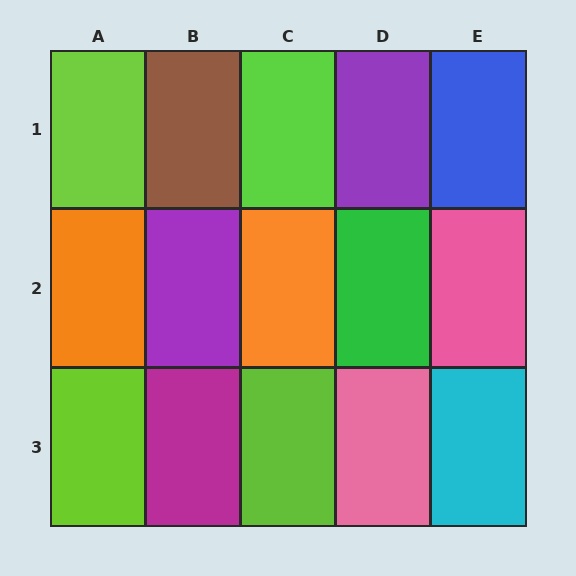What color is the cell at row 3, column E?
Cyan.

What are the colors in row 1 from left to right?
Lime, brown, lime, purple, blue.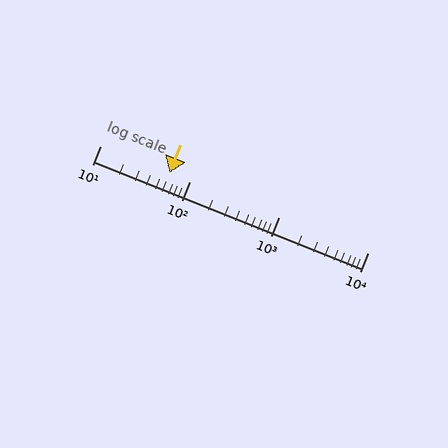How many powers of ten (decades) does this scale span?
The scale spans 3 decades, from 10 to 10000.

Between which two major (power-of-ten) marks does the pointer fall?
The pointer is between 10 and 100.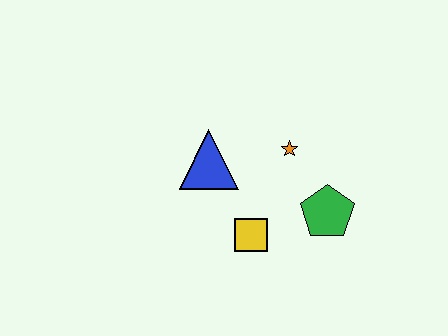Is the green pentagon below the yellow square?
No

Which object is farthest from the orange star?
The yellow square is farthest from the orange star.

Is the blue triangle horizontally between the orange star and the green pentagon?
No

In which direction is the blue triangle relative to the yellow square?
The blue triangle is above the yellow square.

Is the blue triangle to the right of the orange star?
No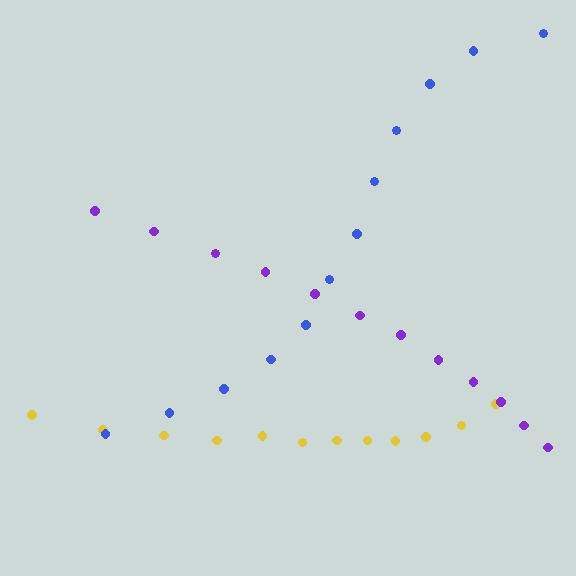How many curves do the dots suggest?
There are 3 distinct paths.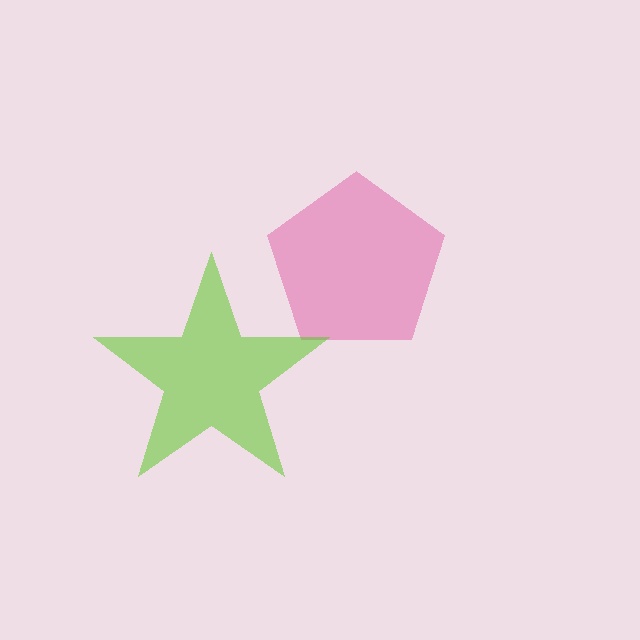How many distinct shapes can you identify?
There are 2 distinct shapes: a pink pentagon, a lime star.